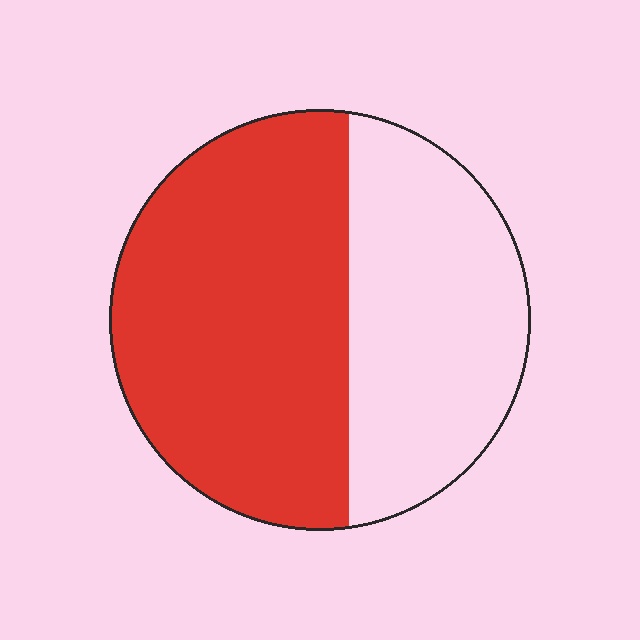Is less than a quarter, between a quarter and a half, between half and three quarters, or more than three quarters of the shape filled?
Between half and three quarters.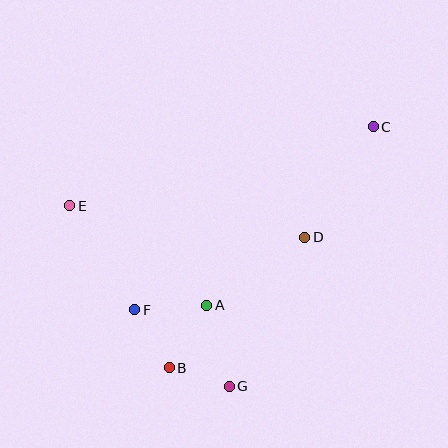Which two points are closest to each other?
Points B and G are closest to each other.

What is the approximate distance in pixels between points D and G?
The distance between D and G is approximately 167 pixels.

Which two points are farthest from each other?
Points B and C are farthest from each other.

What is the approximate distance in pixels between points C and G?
The distance between C and G is approximately 297 pixels.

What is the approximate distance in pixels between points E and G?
The distance between E and G is approximately 241 pixels.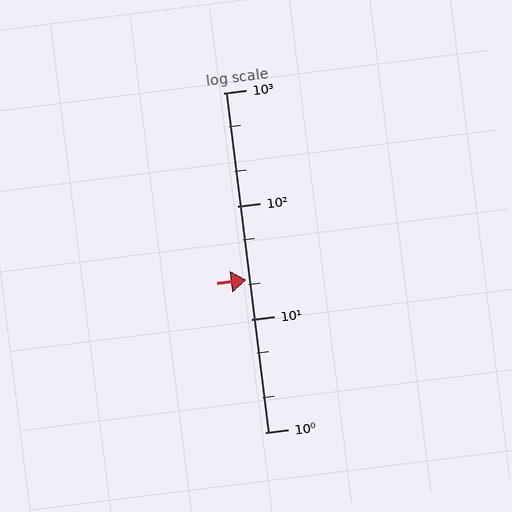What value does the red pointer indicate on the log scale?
The pointer indicates approximately 22.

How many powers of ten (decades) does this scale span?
The scale spans 3 decades, from 1 to 1000.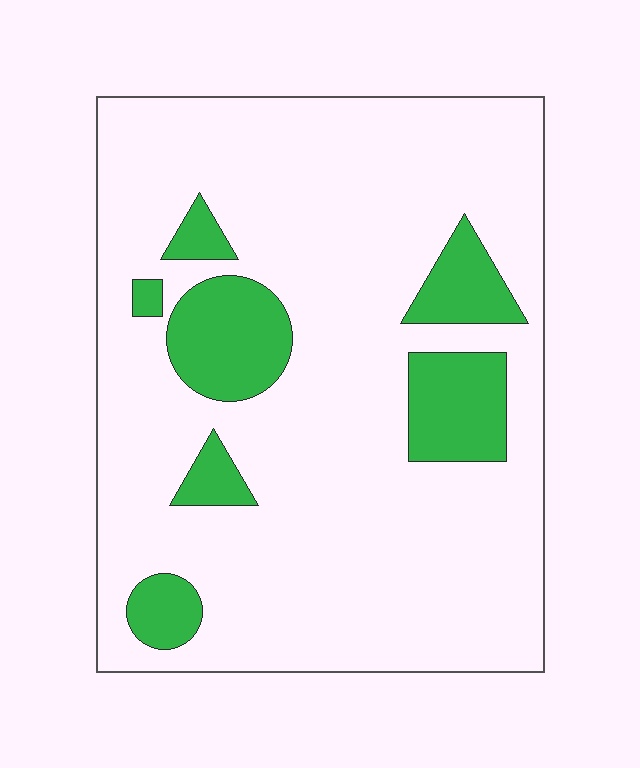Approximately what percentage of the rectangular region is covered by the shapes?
Approximately 15%.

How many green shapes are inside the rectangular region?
7.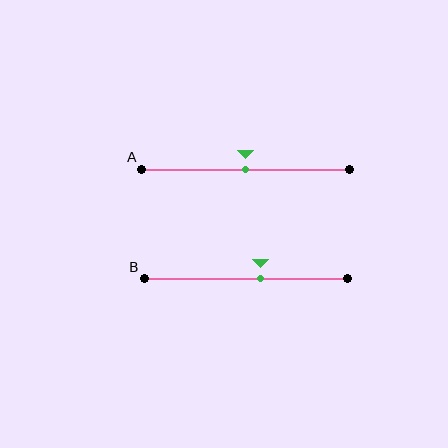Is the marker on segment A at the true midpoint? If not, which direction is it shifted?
Yes, the marker on segment A is at the true midpoint.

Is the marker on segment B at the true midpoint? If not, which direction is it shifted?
No, the marker on segment B is shifted to the right by about 7% of the segment length.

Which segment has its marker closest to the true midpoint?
Segment A has its marker closest to the true midpoint.